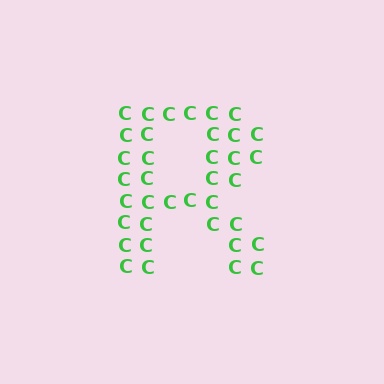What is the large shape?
The large shape is the letter R.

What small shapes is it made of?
It is made of small letter C's.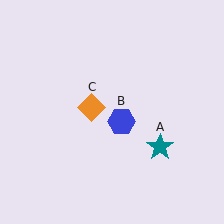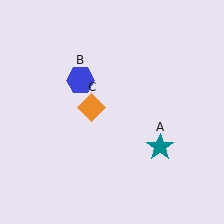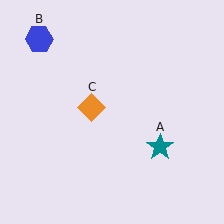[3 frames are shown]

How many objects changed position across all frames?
1 object changed position: blue hexagon (object B).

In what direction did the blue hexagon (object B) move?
The blue hexagon (object B) moved up and to the left.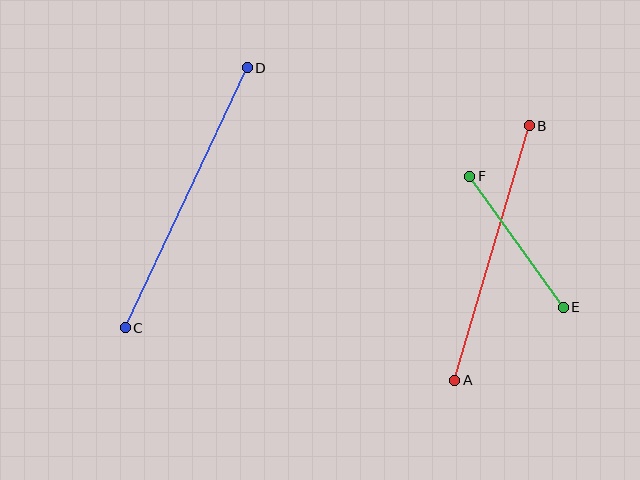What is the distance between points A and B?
The distance is approximately 265 pixels.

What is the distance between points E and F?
The distance is approximately 161 pixels.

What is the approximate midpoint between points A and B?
The midpoint is at approximately (492, 253) pixels.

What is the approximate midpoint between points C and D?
The midpoint is at approximately (186, 198) pixels.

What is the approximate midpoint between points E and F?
The midpoint is at approximately (517, 242) pixels.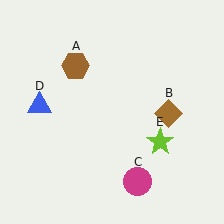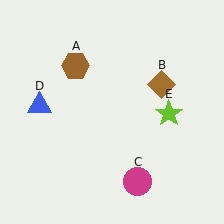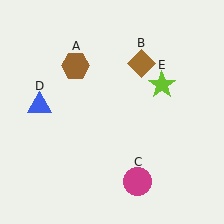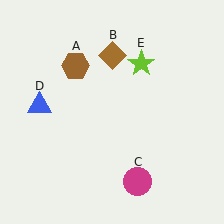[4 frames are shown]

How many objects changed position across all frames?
2 objects changed position: brown diamond (object B), lime star (object E).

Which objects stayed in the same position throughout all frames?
Brown hexagon (object A) and magenta circle (object C) and blue triangle (object D) remained stationary.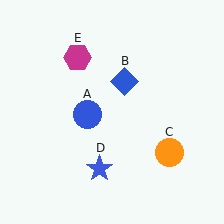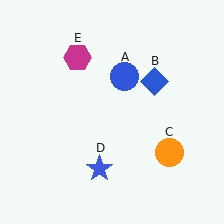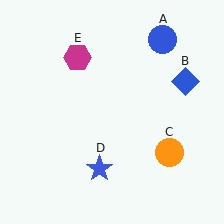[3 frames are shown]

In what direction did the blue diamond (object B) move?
The blue diamond (object B) moved right.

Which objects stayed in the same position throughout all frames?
Orange circle (object C) and blue star (object D) and magenta hexagon (object E) remained stationary.